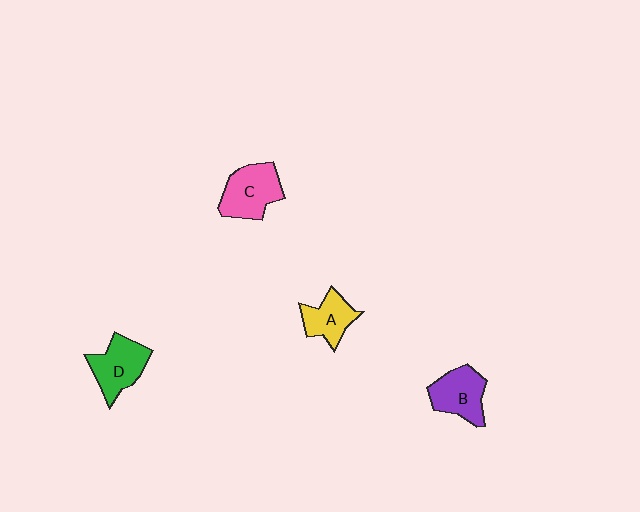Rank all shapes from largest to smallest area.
From largest to smallest: C (pink), D (green), B (purple), A (yellow).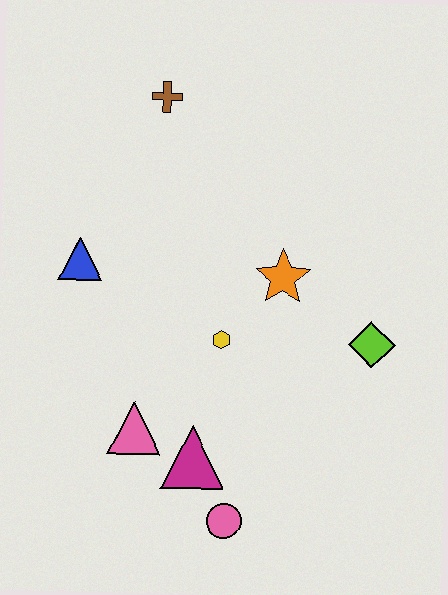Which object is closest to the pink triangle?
The magenta triangle is closest to the pink triangle.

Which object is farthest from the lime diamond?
The brown cross is farthest from the lime diamond.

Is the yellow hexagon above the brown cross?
No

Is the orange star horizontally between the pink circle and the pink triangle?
No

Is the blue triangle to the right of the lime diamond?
No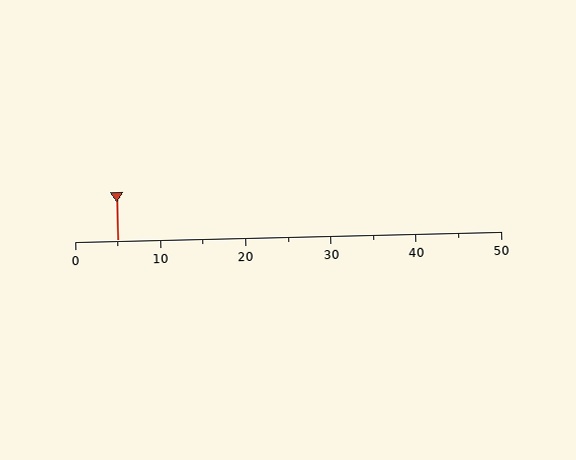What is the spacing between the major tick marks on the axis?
The major ticks are spaced 10 apart.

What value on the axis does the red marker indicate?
The marker indicates approximately 5.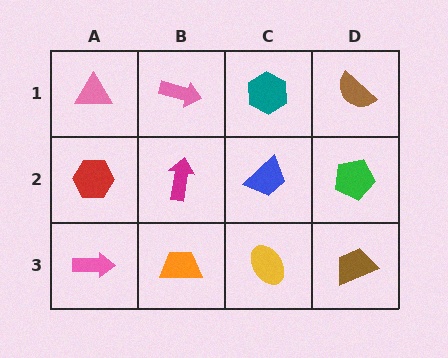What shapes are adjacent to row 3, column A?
A red hexagon (row 2, column A), an orange trapezoid (row 3, column B).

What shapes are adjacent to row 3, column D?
A green pentagon (row 2, column D), a yellow ellipse (row 3, column C).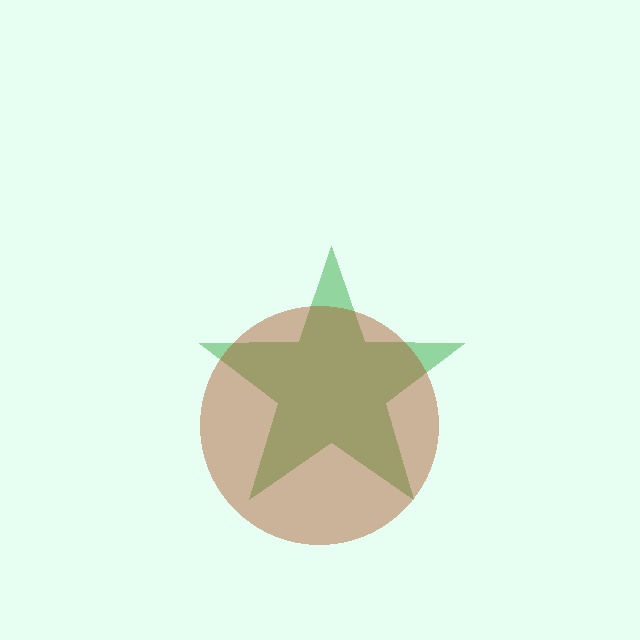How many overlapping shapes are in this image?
There are 2 overlapping shapes in the image.